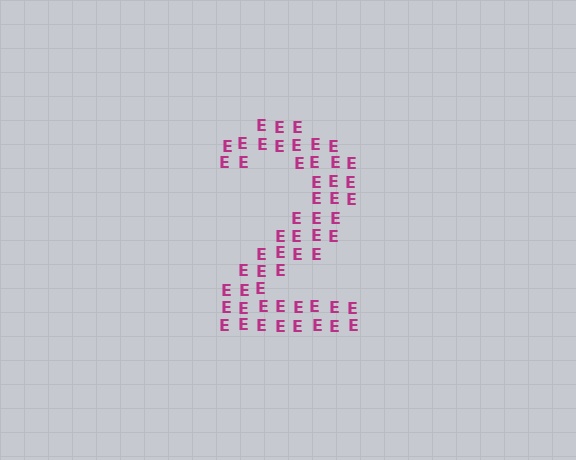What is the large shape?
The large shape is the digit 2.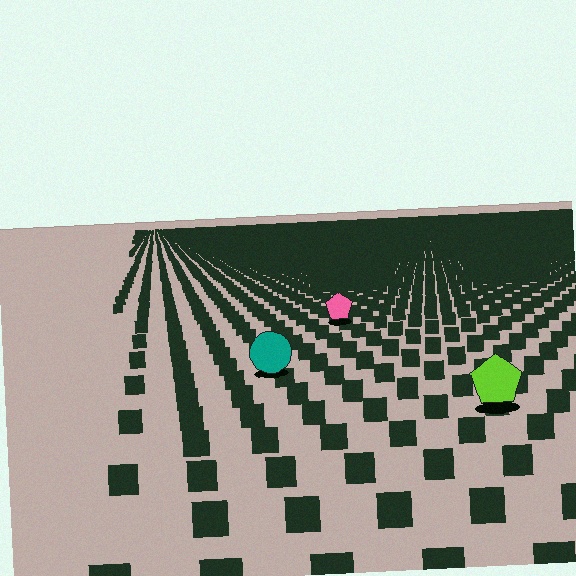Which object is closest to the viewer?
The lime pentagon is closest. The texture marks near it are larger and more spread out.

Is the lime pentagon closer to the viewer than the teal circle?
Yes. The lime pentagon is closer — you can tell from the texture gradient: the ground texture is coarser near it.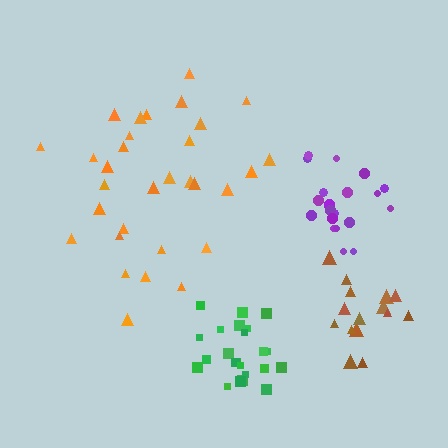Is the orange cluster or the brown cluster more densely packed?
Brown.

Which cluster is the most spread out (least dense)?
Orange.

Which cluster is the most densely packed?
Green.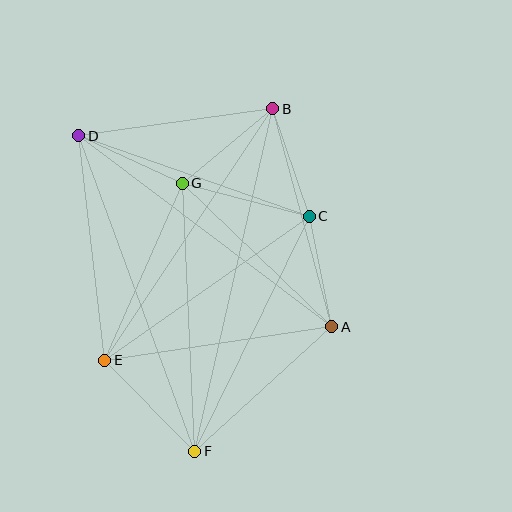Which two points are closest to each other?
Points A and C are closest to each other.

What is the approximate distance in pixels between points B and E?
The distance between B and E is approximately 302 pixels.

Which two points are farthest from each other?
Points B and F are farthest from each other.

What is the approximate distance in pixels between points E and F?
The distance between E and F is approximately 128 pixels.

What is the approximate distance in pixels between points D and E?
The distance between D and E is approximately 226 pixels.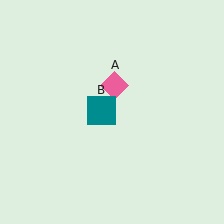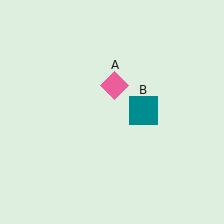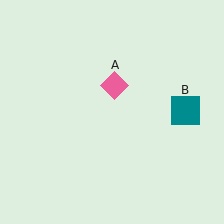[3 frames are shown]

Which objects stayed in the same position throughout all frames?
Pink diamond (object A) remained stationary.